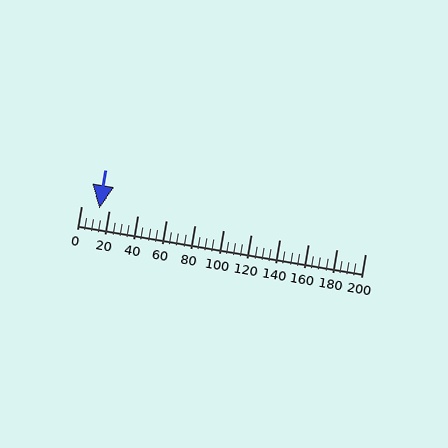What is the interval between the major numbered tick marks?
The major tick marks are spaced 20 units apart.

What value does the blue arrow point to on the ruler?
The blue arrow points to approximately 13.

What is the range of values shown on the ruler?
The ruler shows values from 0 to 200.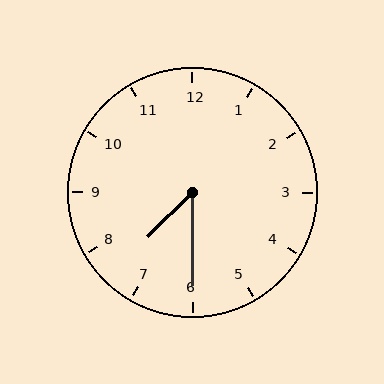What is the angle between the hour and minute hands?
Approximately 45 degrees.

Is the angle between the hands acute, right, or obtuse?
It is acute.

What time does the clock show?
7:30.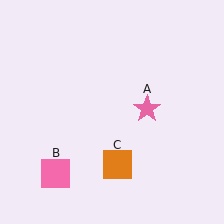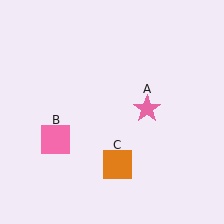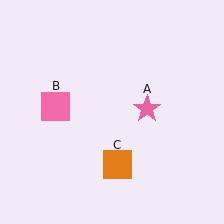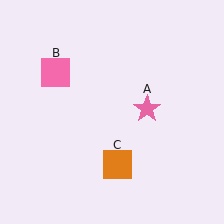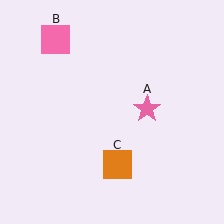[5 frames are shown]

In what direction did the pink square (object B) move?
The pink square (object B) moved up.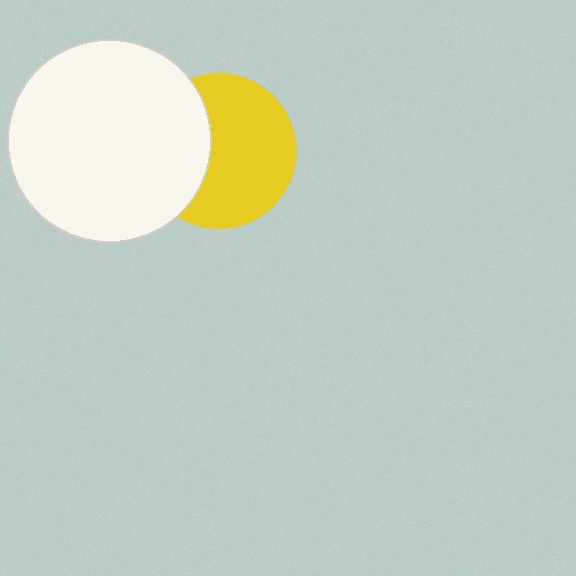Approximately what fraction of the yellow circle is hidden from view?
Roughly 36% of the yellow circle is hidden behind the white circle.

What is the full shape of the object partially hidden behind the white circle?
The partially hidden object is a yellow circle.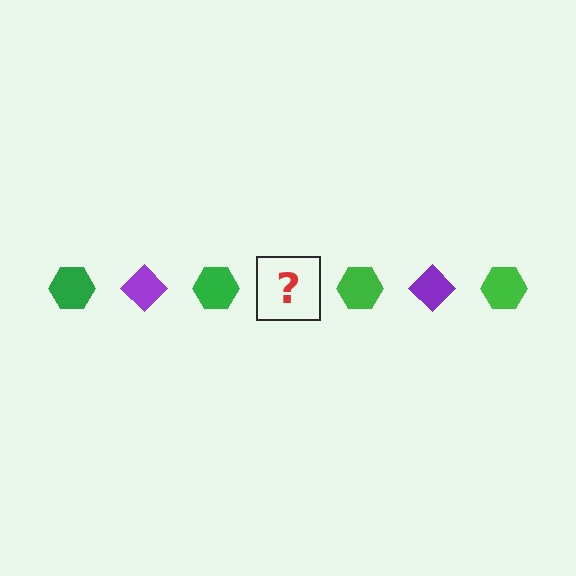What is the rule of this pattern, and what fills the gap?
The rule is that the pattern alternates between green hexagon and purple diamond. The gap should be filled with a purple diamond.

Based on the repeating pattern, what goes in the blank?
The blank should be a purple diamond.